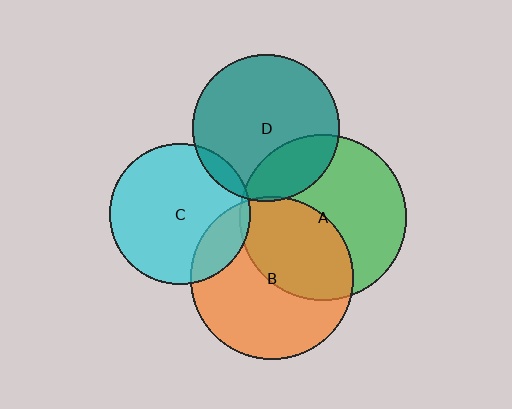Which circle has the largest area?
Circle A (green).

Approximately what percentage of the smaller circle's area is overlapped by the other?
Approximately 40%.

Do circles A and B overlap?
Yes.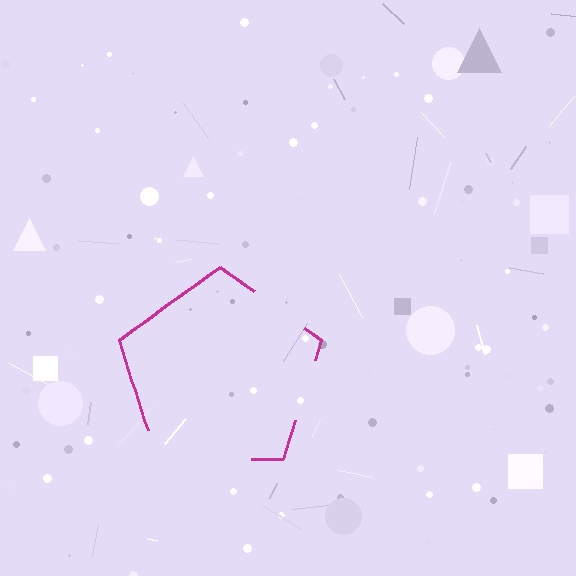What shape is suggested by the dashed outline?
The dashed outline suggests a pentagon.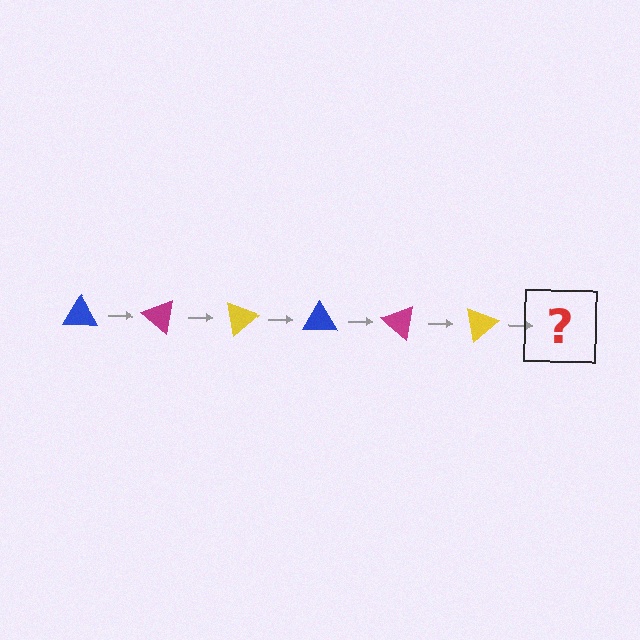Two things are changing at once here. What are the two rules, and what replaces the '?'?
The two rules are that it rotates 40 degrees each step and the color cycles through blue, magenta, and yellow. The '?' should be a blue triangle, rotated 240 degrees from the start.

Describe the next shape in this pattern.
It should be a blue triangle, rotated 240 degrees from the start.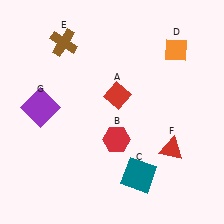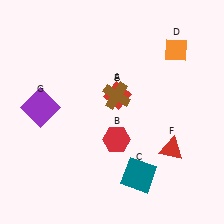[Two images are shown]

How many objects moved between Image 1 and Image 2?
1 object moved between the two images.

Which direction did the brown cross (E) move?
The brown cross (E) moved down.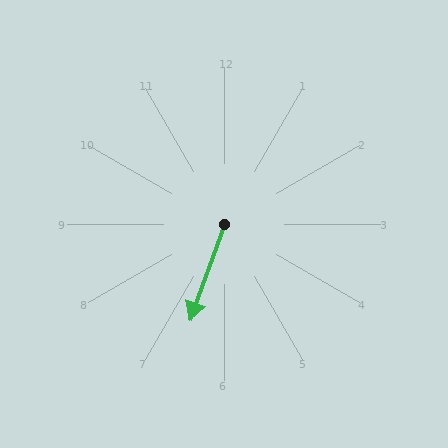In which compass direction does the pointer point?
South.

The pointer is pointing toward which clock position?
Roughly 7 o'clock.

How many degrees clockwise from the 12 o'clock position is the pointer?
Approximately 200 degrees.